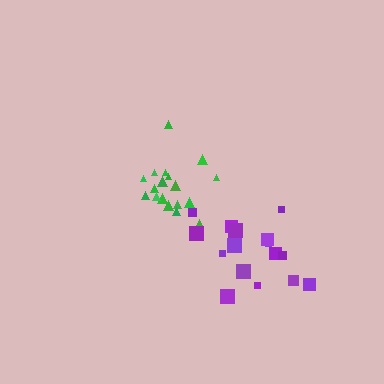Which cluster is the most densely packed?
Green.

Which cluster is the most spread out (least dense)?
Purple.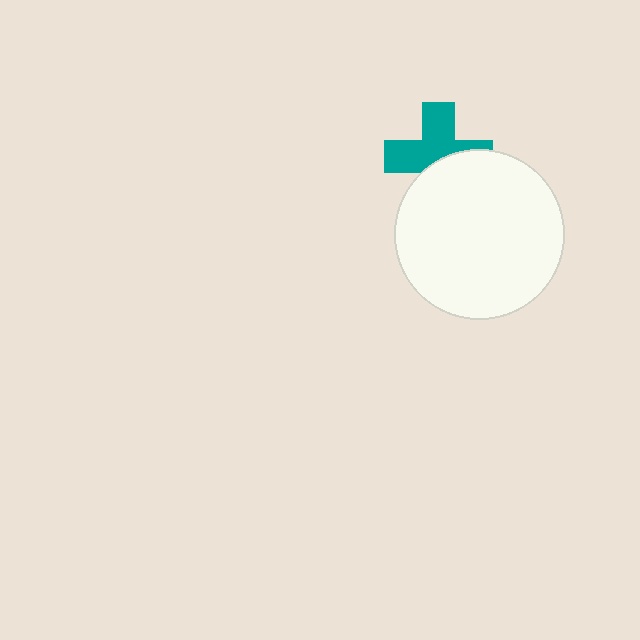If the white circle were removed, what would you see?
You would see the complete teal cross.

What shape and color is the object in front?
The object in front is a white circle.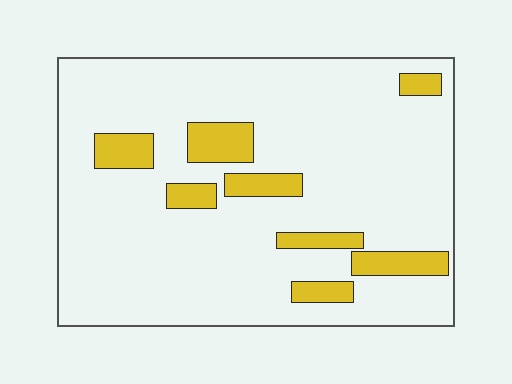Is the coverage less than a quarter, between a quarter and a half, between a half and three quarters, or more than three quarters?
Less than a quarter.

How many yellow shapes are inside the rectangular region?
8.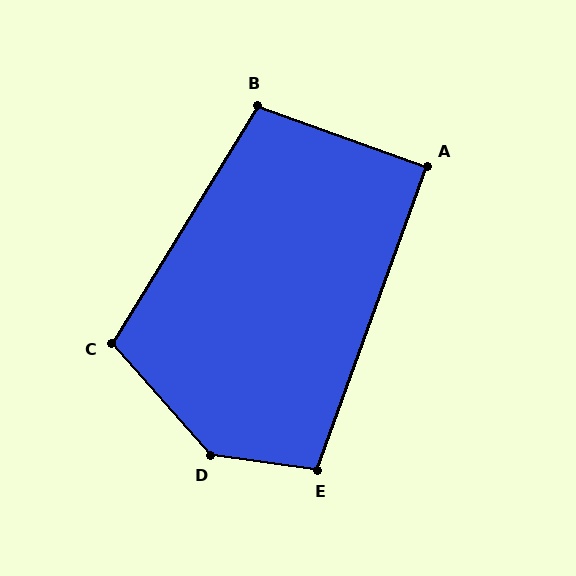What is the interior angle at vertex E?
Approximately 102 degrees (obtuse).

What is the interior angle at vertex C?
Approximately 107 degrees (obtuse).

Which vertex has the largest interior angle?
D, at approximately 139 degrees.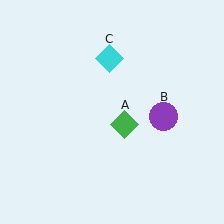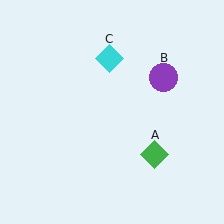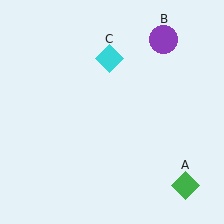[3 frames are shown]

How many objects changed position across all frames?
2 objects changed position: green diamond (object A), purple circle (object B).